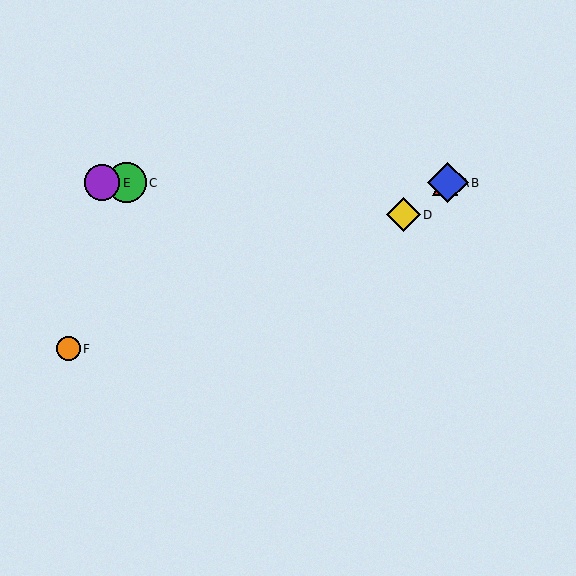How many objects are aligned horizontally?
4 objects (A, B, C, E) are aligned horizontally.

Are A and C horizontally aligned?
Yes, both are at y≈183.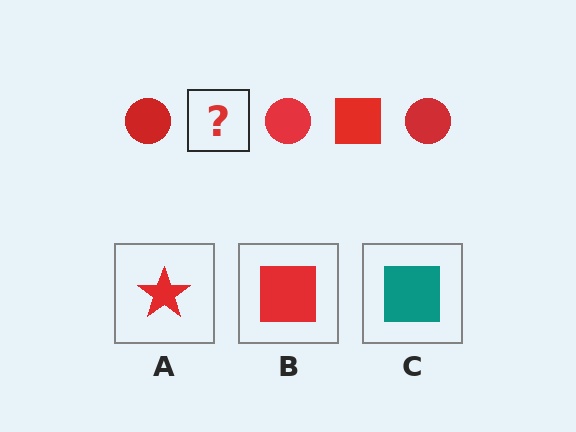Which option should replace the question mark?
Option B.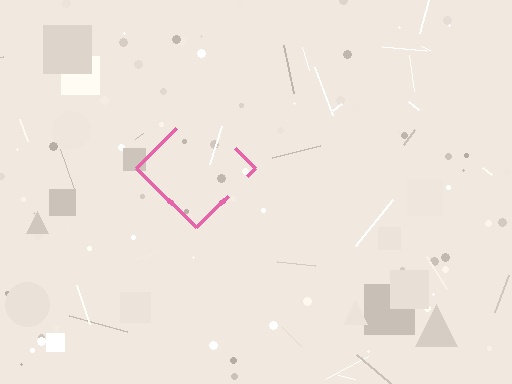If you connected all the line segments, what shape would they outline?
They would outline a diamond.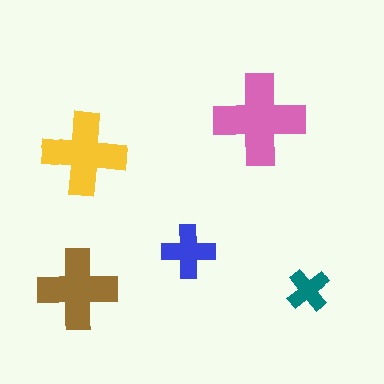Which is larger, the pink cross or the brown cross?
The pink one.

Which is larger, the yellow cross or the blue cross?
The yellow one.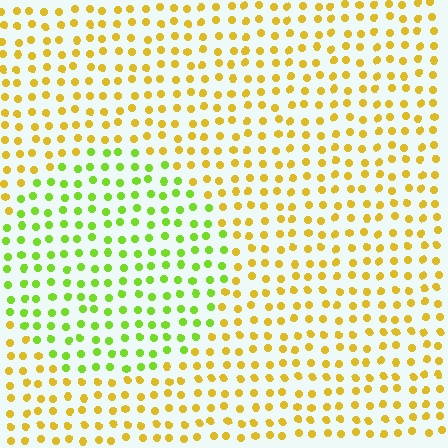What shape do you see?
I see a circle.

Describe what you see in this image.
The image is filled with small yellow elements in a uniform arrangement. A circle-shaped region is visible where the elements are tinted to a slightly different hue, forming a subtle color boundary.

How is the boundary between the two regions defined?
The boundary is defined purely by a slight shift in hue (about 46 degrees). Spacing, size, and orientation are identical on both sides.